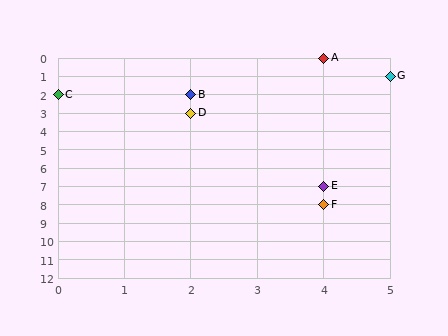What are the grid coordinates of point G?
Point G is at grid coordinates (5, 1).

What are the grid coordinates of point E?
Point E is at grid coordinates (4, 7).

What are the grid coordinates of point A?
Point A is at grid coordinates (4, 0).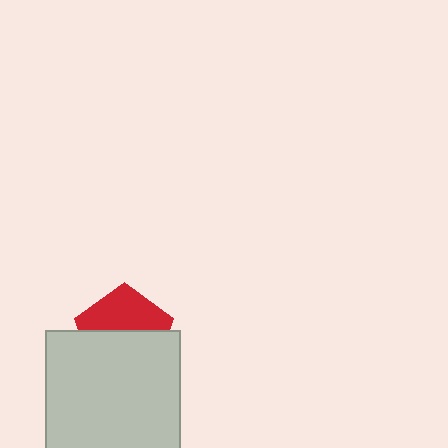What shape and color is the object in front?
The object in front is a light gray square.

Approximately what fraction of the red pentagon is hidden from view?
Roughly 56% of the red pentagon is hidden behind the light gray square.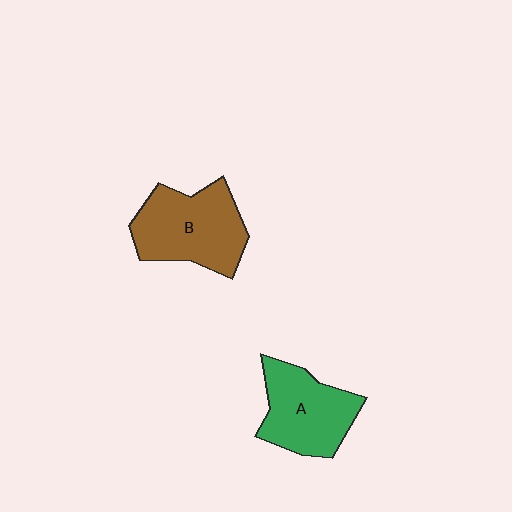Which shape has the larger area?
Shape B (brown).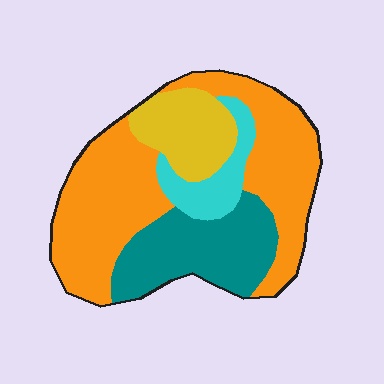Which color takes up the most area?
Orange, at roughly 50%.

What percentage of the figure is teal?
Teal covers 24% of the figure.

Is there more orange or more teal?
Orange.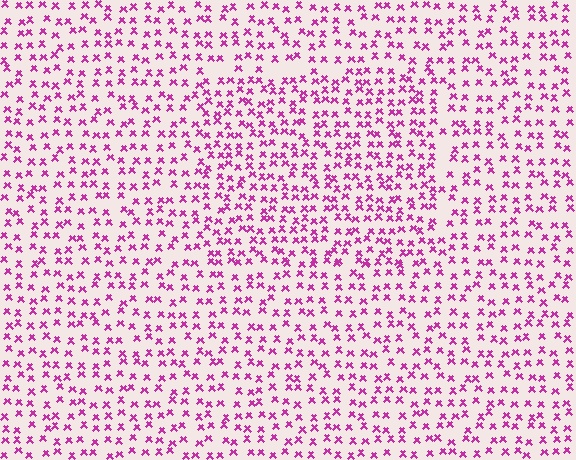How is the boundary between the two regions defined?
The boundary is defined by a change in element density (approximately 1.4x ratio). All elements are the same color, size, and shape.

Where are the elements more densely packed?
The elements are more densely packed inside the rectangle boundary.